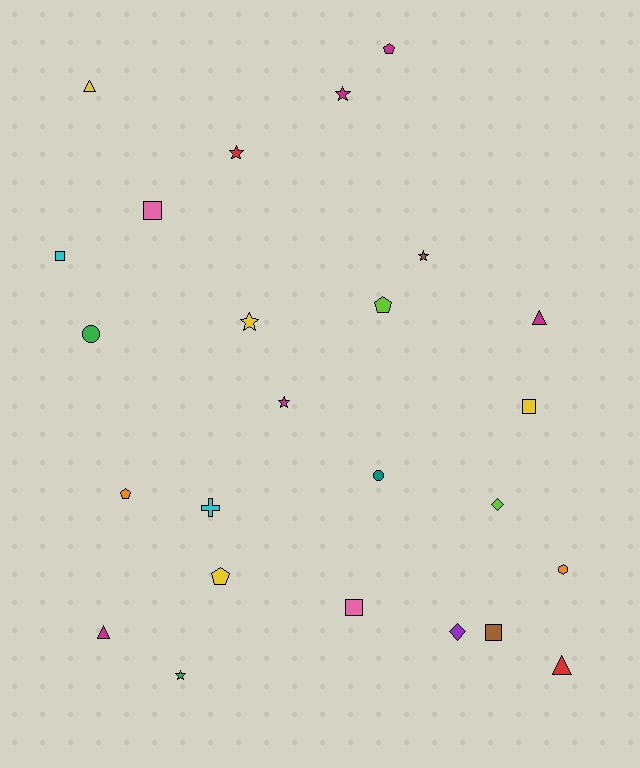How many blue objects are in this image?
There are no blue objects.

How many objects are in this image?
There are 25 objects.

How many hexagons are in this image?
There is 1 hexagon.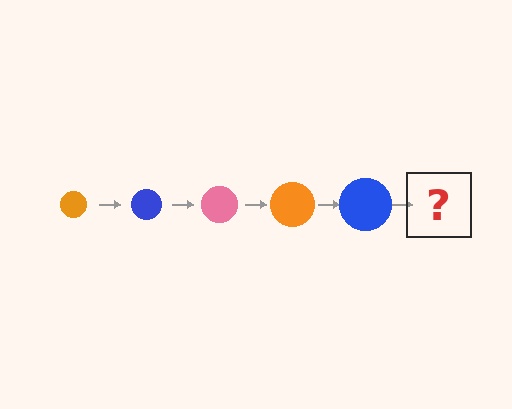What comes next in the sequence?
The next element should be a pink circle, larger than the previous one.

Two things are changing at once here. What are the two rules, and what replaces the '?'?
The two rules are that the circle grows larger each step and the color cycles through orange, blue, and pink. The '?' should be a pink circle, larger than the previous one.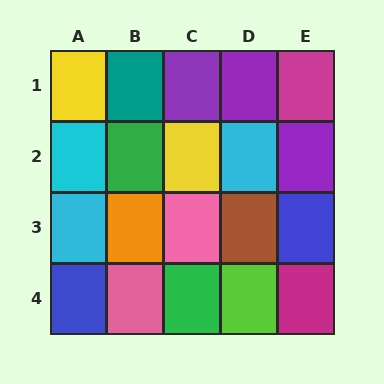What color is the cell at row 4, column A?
Blue.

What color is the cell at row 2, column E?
Purple.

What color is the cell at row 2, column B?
Green.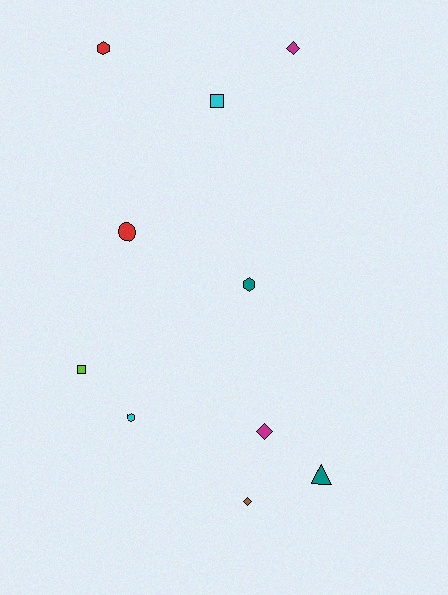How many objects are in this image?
There are 10 objects.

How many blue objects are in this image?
There are no blue objects.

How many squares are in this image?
There are 2 squares.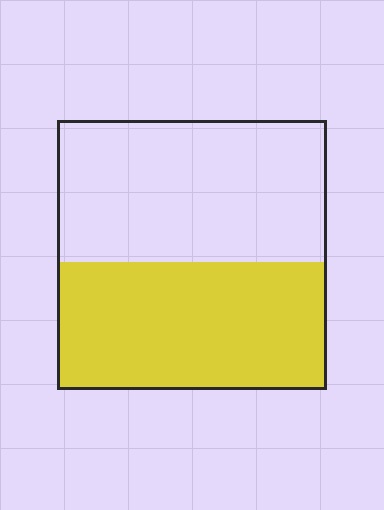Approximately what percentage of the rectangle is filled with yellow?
Approximately 45%.